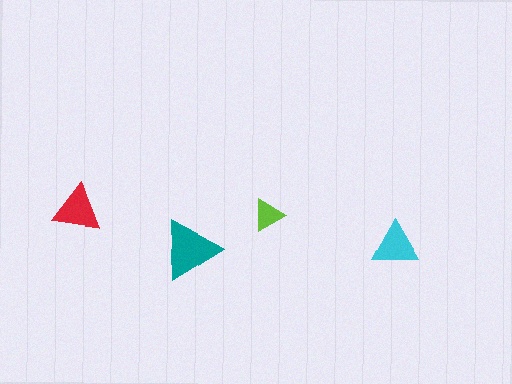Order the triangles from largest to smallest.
the teal one, the red one, the cyan one, the lime one.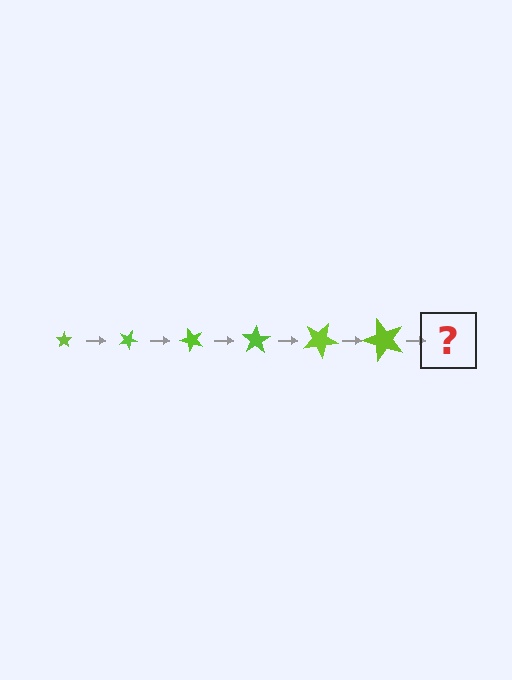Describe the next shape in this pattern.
It should be a star, larger than the previous one and rotated 150 degrees from the start.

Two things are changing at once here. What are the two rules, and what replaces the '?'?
The two rules are that the star grows larger each step and it rotates 25 degrees each step. The '?' should be a star, larger than the previous one and rotated 150 degrees from the start.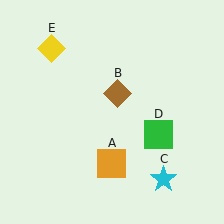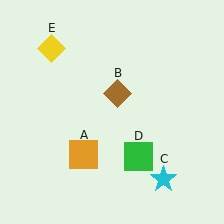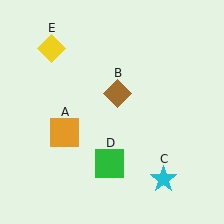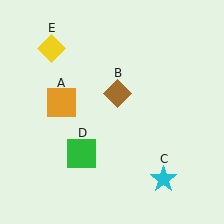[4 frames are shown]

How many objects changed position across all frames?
2 objects changed position: orange square (object A), green square (object D).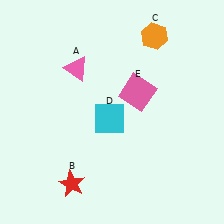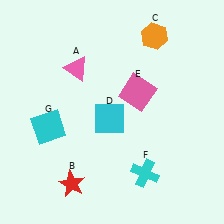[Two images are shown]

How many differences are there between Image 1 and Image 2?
There are 2 differences between the two images.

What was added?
A cyan cross (F), a cyan square (G) were added in Image 2.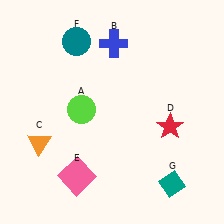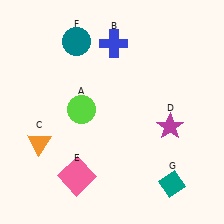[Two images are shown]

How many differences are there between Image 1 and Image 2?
There is 1 difference between the two images.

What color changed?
The star (D) changed from red in Image 1 to magenta in Image 2.